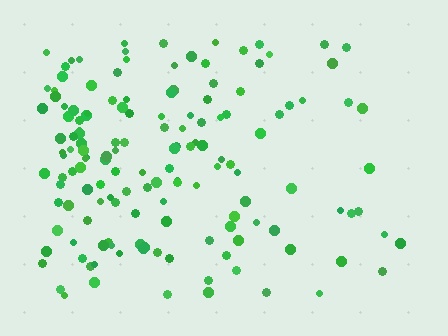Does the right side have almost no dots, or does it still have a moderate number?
Still a moderate number, just noticeably fewer than the left.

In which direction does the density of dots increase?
From right to left, with the left side densest.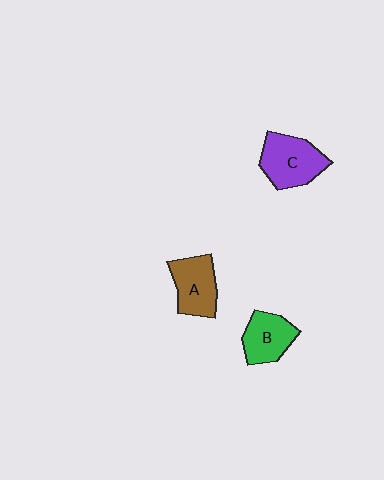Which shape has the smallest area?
Shape B (green).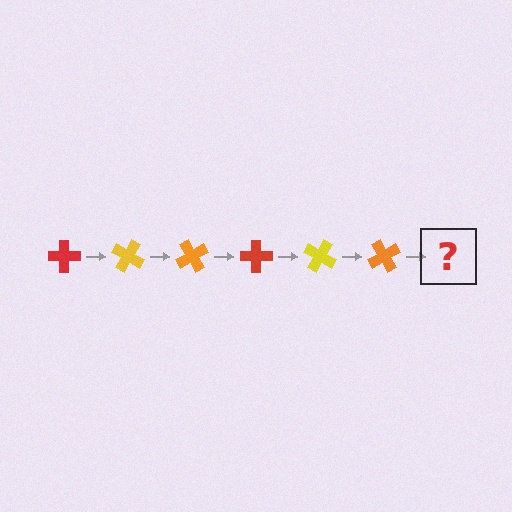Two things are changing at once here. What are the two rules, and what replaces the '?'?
The two rules are that it rotates 30 degrees each step and the color cycles through red, yellow, and orange. The '?' should be a red cross, rotated 180 degrees from the start.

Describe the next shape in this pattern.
It should be a red cross, rotated 180 degrees from the start.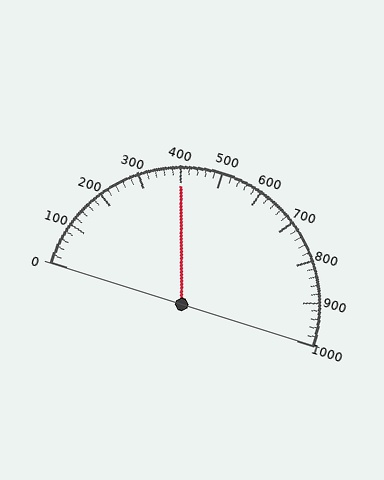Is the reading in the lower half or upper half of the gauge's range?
The reading is in the lower half of the range (0 to 1000).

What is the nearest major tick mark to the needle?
The nearest major tick mark is 400.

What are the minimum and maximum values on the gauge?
The gauge ranges from 0 to 1000.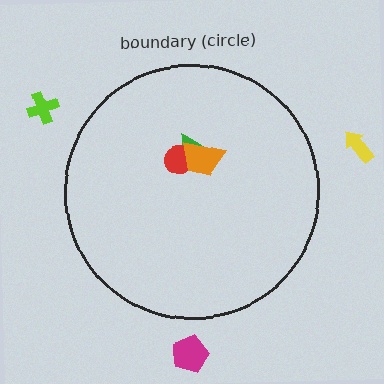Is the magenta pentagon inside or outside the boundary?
Outside.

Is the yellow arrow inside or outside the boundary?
Outside.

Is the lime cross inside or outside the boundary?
Outside.